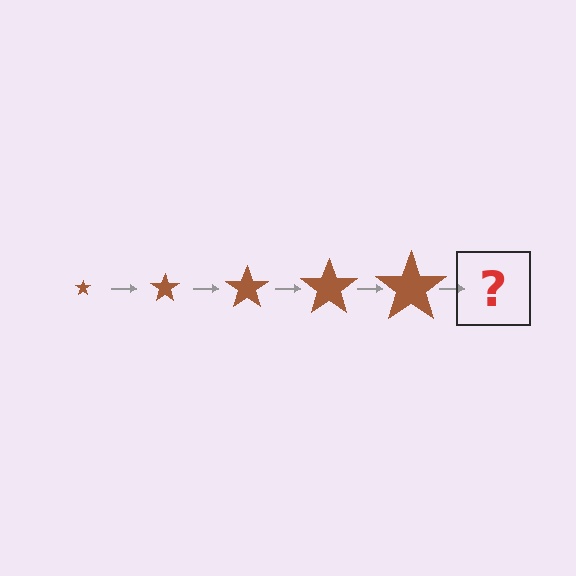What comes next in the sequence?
The next element should be a brown star, larger than the previous one.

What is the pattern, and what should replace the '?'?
The pattern is that the star gets progressively larger each step. The '?' should be a brown star, larger than the previous one.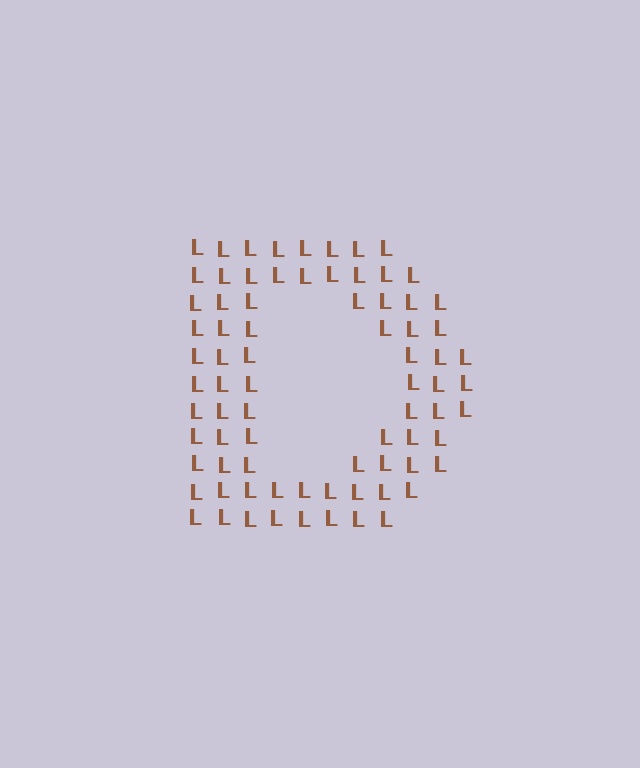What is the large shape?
The large shape is the letter D.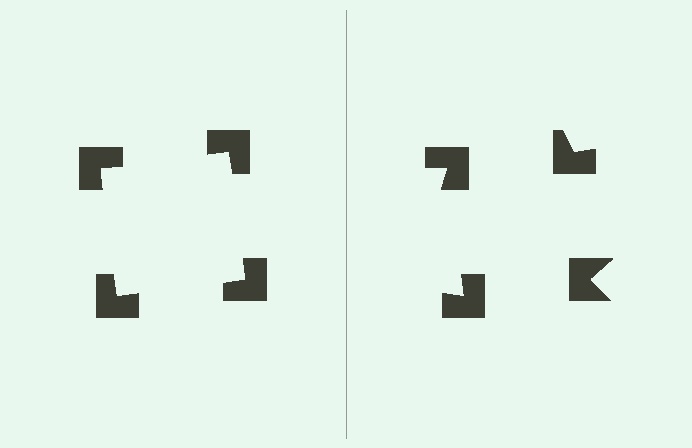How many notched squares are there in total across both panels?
8 — 4 on each side.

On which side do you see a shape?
An illusory square appears on the left side. On the right side the wedge cuts are rotated, so no coherent shape forms.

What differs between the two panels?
The notched squares are positioned identically on both sides; only the wedge orientations differ. On the left they align to a square; on the right they are misaligned.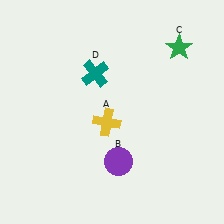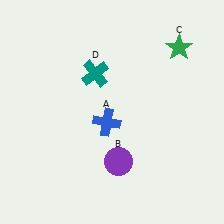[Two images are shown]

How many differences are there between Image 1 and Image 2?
There is 1 difference between the two images.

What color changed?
The cross (A) changed from yellow in Image 1 to blue in Image 2.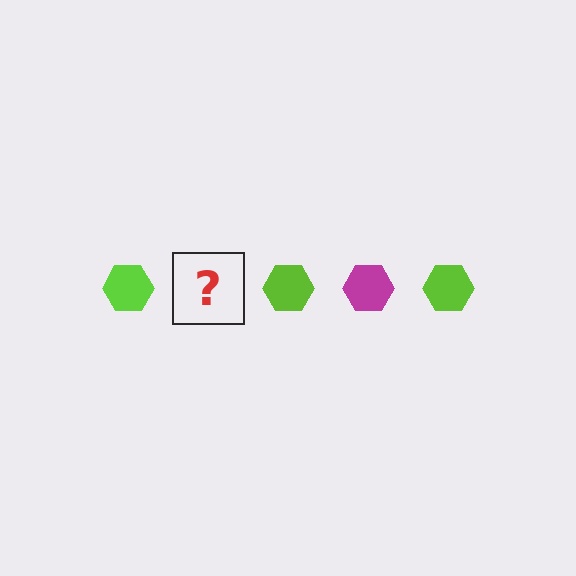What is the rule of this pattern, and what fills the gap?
The rule is that the pattern cycles through lime, magenta hexagons. The gap should be filled with a magenta hexagon.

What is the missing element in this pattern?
The missing element is a magenta hexagon.